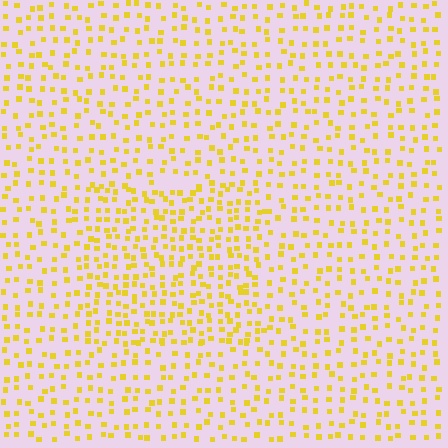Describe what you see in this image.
The image contains small yellow elements arranged at two different densities. A rectangle-shaped region is visible where the elements are more densely packed than the surrounding area.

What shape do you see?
I see a rectangle.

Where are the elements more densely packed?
The elements are more densely packed inside the rectangle boundary.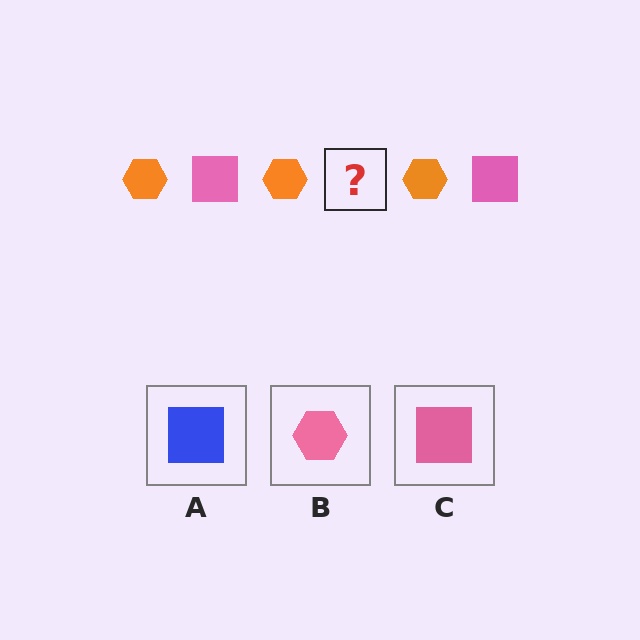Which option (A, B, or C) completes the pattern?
C.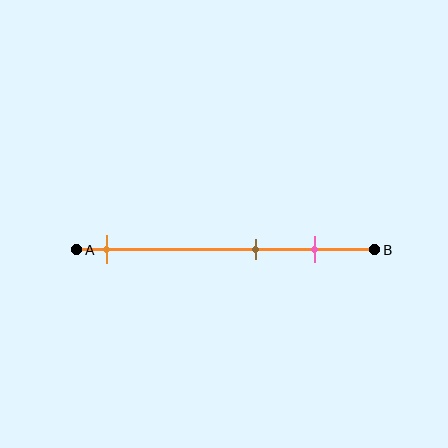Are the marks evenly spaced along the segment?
No, the marks are not evenly spaced.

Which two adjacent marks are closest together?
The brown and pink marks are the closest adjacent pair.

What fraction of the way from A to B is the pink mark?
The pink mark is approximately 80% (0.8) of the way from A to B.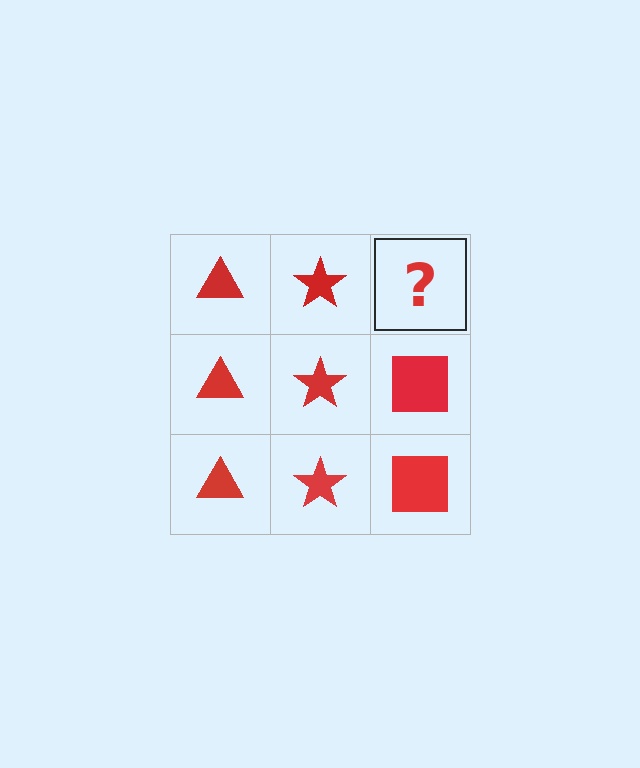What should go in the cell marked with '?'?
The missing cell should contain a red square.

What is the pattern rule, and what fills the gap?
The rule is that each column has a consistent shape. The gap should be filled with a red square.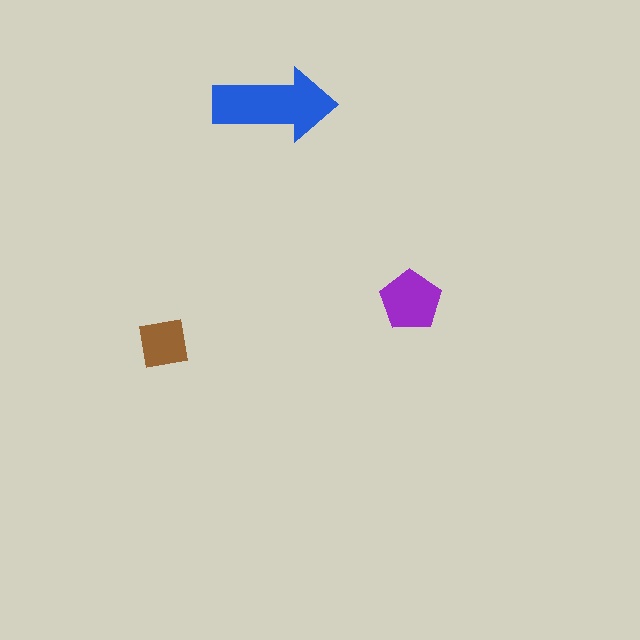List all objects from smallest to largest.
The brown square, the purple pentagon, the blue arrow.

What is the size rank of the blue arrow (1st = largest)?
1st.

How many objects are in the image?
There are 3 objects in the image.